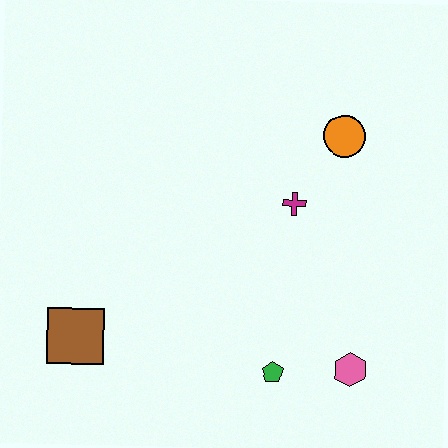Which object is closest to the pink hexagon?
The green pentagon is closest to the pink hexagon.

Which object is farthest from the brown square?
The orange circle is farthest from the brown square.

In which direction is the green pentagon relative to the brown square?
The green pentagon is to the right of the brown square.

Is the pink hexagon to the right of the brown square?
Yes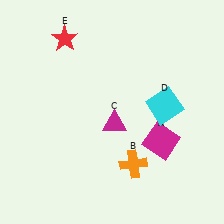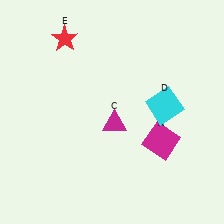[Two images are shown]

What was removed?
The orange cross (B) was removed in Image 2.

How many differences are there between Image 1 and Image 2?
There is 1 difference between the two images.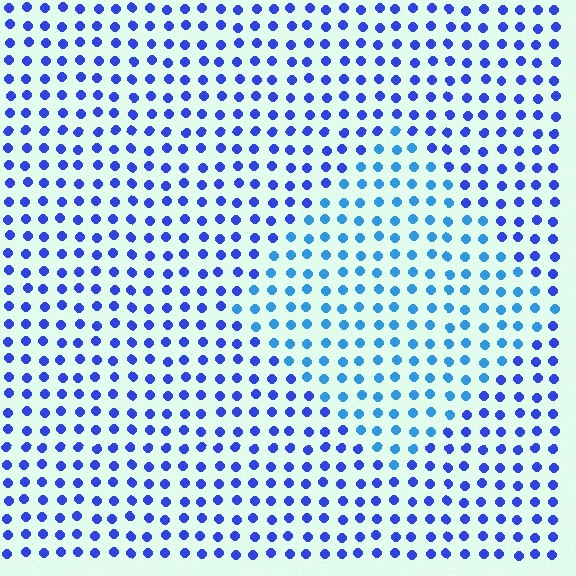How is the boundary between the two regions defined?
The boundary is defined purely by a slight shift in hue (about 30 degrees). Spacing, size, and orientation are identical on both sides.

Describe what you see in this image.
The image is filled with small blue elements in a uniform arrangement. A diamond-shaped region is visible where the elements are tinted to a slightly different hue, forming a subtle color boundary.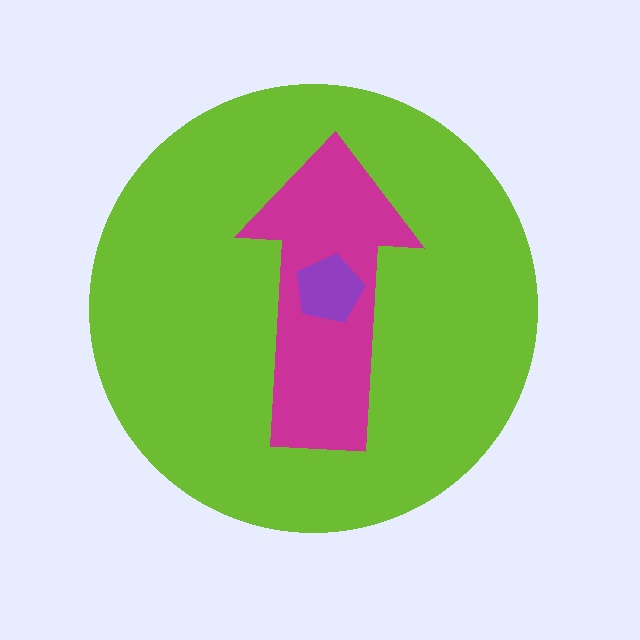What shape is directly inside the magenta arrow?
The purple pentagon.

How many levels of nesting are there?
3.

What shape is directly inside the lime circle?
The magenta arrow.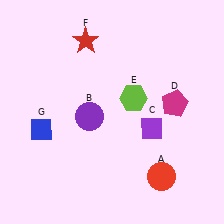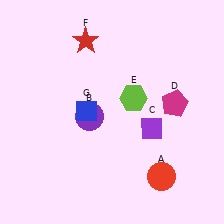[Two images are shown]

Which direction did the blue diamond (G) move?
The blue diamond (G) moved right.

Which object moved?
The blue diamond (G) moved right.